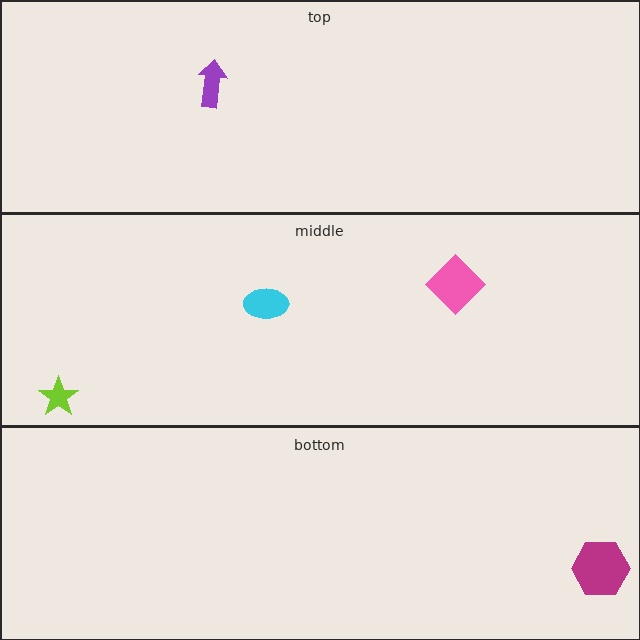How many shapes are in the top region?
1.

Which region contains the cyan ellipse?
The middle region.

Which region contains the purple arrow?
The top region.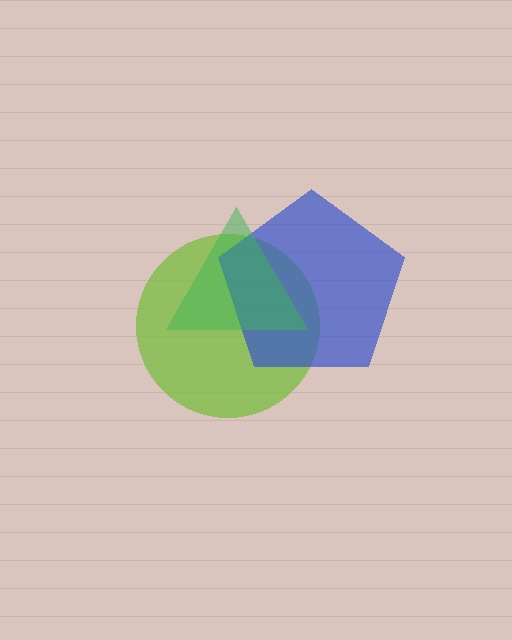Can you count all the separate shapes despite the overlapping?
Yes, there are 3 separate shapes.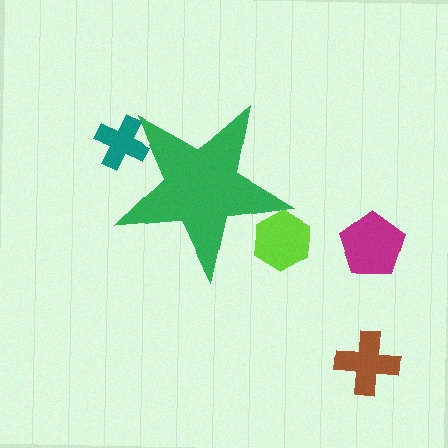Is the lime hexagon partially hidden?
Yes, the lime hexagon is partially hidden behind the green star.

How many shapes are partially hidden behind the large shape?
2 shapes are partially hidden.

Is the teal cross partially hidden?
Yes, the teal cross is partially hidden behind the green star.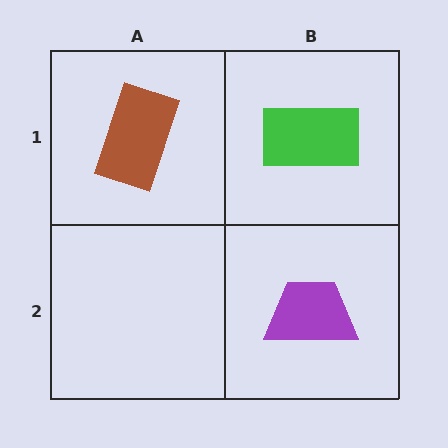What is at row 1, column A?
A brown rectangle.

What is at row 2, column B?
A purple trapezoid.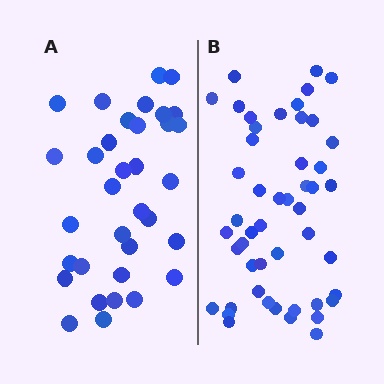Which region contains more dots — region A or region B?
Region B (the right region) has more dots.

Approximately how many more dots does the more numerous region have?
Region B has approximately 15 more dots than region A.